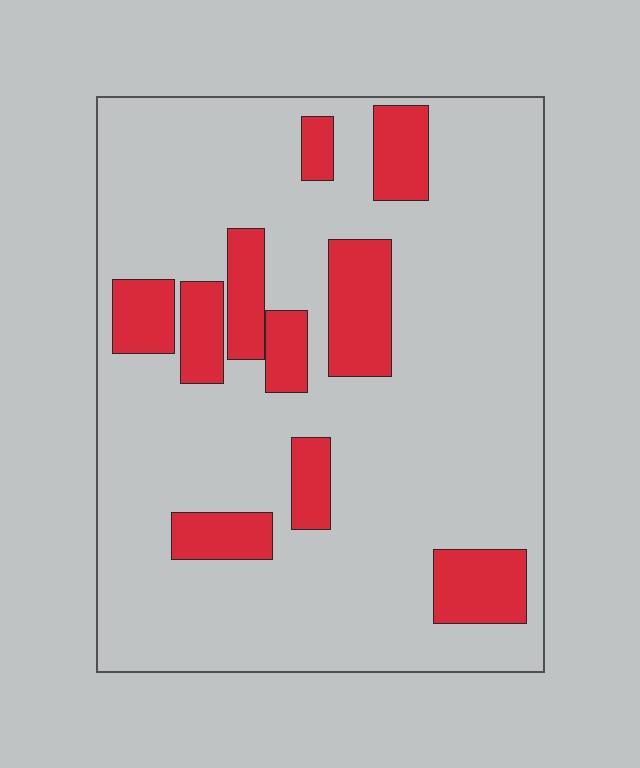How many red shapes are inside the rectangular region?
10.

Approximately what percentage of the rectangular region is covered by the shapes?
Approximately 20%.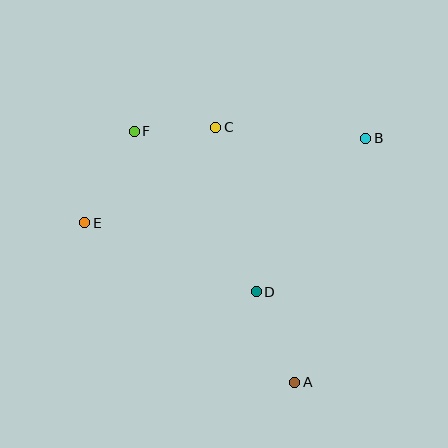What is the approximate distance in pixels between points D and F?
The distance between D and F is approximately 202 pixels.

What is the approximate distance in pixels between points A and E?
The distance between A and E is approximately 264 pixels.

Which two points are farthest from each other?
Points A and F are farthest from each other.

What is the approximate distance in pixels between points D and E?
The distance between D and E is approximately 185 pixels.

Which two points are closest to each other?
Points C and F are closest to each other.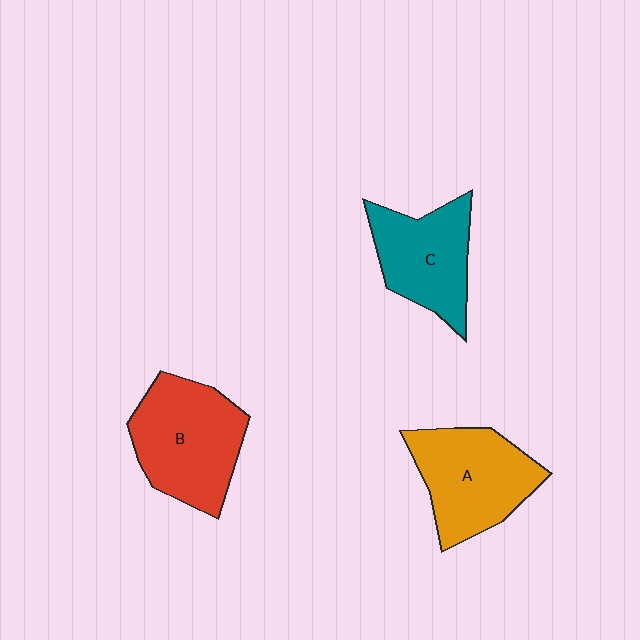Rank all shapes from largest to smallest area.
From largest to smallest: B (red), A (orange), C (teal).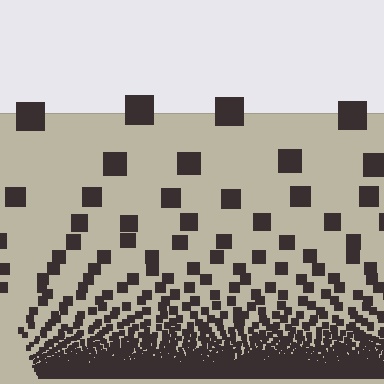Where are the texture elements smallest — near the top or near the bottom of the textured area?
Near the bottom.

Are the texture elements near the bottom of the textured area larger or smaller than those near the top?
Smaller. The gradient is inverted — elements near the bottom are smaller and denser.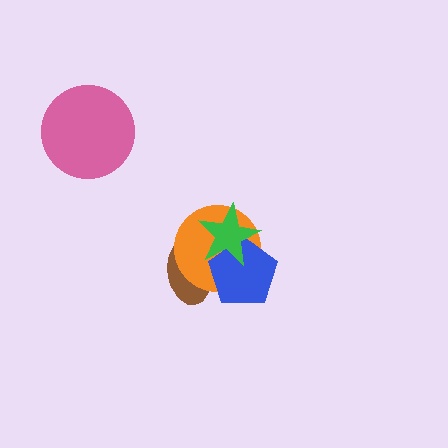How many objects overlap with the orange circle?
3 objects overlap with the orange circle.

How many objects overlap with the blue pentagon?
3 objects overlap with the blue pentagon.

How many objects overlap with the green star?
3 objects overlap with the green star.